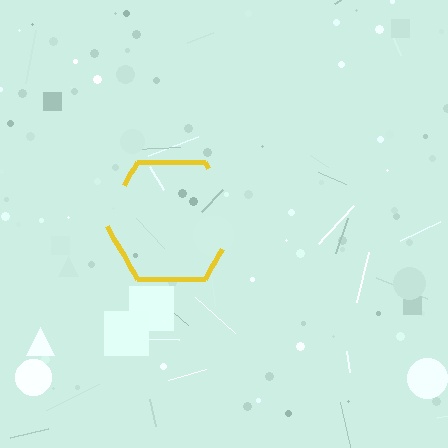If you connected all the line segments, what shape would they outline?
They would outline a hexagon.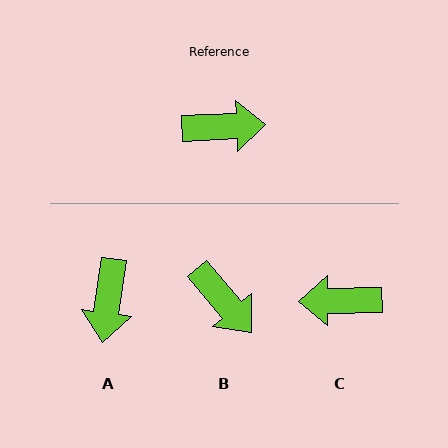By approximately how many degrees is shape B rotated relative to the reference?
Approximately 52 degrees clockwise.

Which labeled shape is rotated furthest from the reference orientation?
C, about 178 degrees away.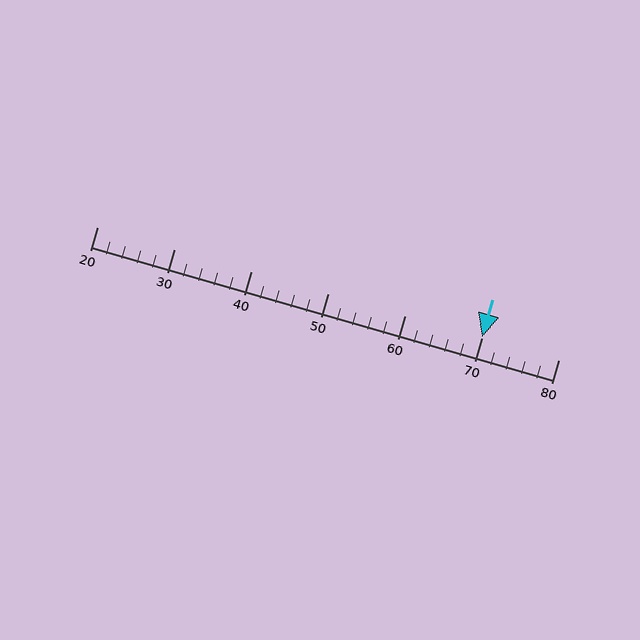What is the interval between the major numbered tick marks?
The major tick marks are spaced 10 units apart.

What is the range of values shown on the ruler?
The ruler shows values from 20 to 80.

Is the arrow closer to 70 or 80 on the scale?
The arrow is closer to 70.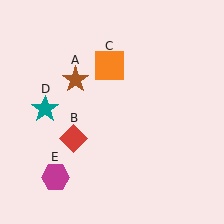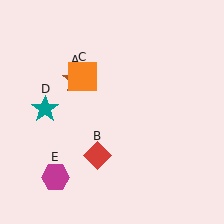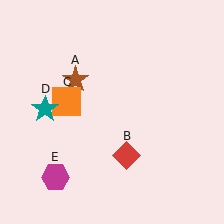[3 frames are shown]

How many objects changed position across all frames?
2 objects changed position: red diamond (object B), orange square (object C).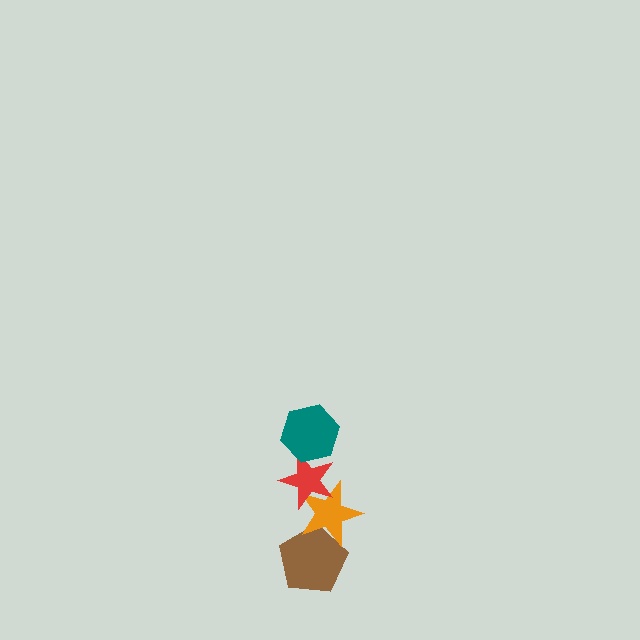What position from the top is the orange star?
The orange star is 3rd from the top.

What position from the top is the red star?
The red star is 2nd from the top.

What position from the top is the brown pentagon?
The brown pentagon is 4th from the top.